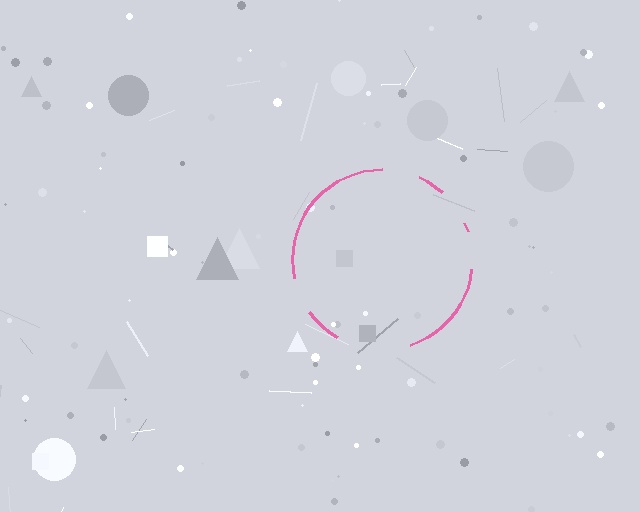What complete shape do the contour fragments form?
The contour fragments form a circle.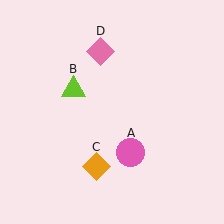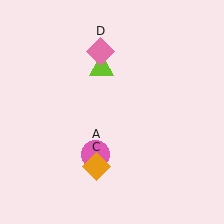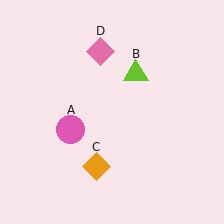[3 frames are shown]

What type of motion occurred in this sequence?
The pink circle (object A), lime triangle (object B) rotated clockwise around the center of the scene.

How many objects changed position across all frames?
2 objects changed position: pink circle (object A), lime triangle (object B).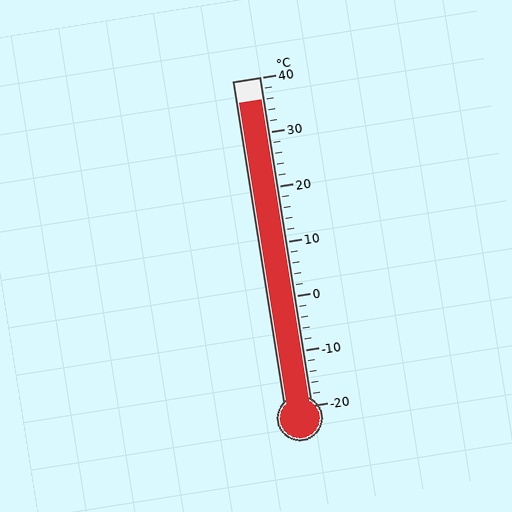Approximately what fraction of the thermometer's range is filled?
The thermometer is filled to approximately 95% of its range.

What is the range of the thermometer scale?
The thermometer scale ranges from -20°C to 40°C.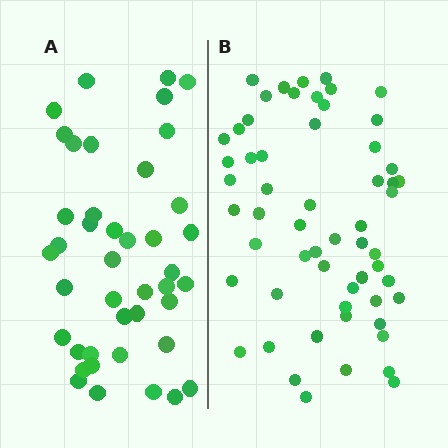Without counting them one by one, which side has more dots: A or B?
Region B (the right region) has more dots.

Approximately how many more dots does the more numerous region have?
Region B has approximately 15 more dots than region A.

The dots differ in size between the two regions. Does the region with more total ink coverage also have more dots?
No. Region A has more total ink coverage because its dots are larger, but region B actually contains more individual dots. Total area can be misleading — the number of items is what matters here.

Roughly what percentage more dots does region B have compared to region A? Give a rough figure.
About 40% more.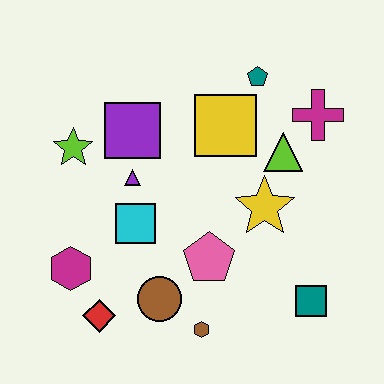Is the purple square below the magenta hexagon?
No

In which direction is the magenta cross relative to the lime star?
The magenta cross is to the right of the lime star.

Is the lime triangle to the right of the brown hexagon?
Yes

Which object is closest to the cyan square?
The purple triangle is closest to the cyan square.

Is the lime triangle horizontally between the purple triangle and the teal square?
Yes